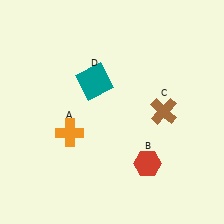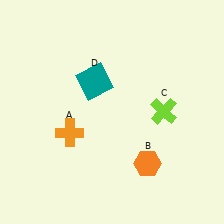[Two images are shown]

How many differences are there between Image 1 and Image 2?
There are 2 differences between the two images.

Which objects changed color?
B changed from red to orange. C changed from brown to lime.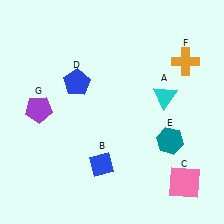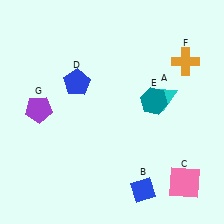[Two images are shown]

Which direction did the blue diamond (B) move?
The blue diamond (B) moved right.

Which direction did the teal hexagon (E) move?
The teal hexagon (E) moved up.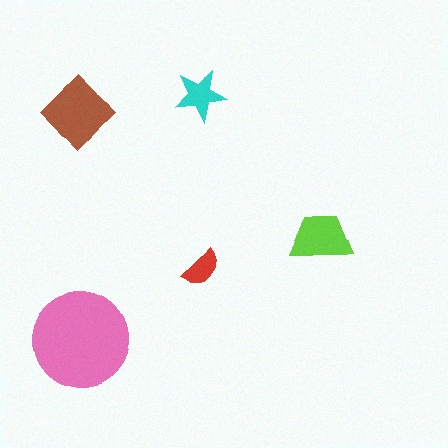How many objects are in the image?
There are 5 objects in the image.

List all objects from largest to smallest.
The pink circle, the brown diamond, the lime trapezoid, the cyan star, the red semicircle.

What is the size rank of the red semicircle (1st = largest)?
5th.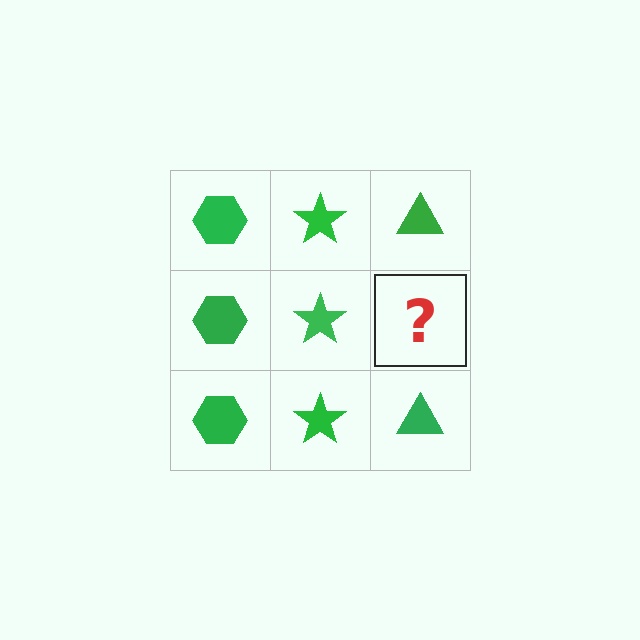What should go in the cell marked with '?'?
The missing cell should contain a green triangle.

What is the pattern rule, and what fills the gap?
The rule is that each column has a consistent shape. The gap should be filled with a green triangle.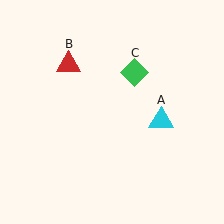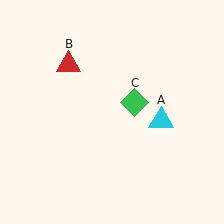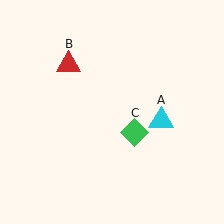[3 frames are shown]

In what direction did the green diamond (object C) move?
The green diamond (object C) moved down.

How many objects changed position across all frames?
1 object changed position: green diamond (object C).